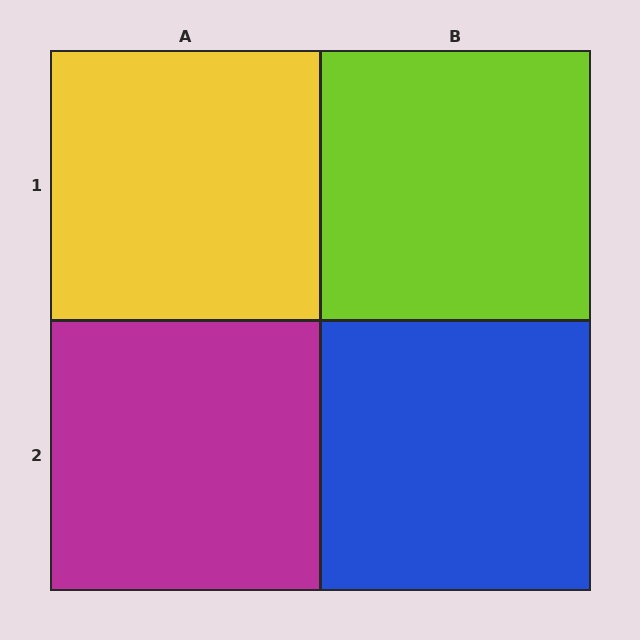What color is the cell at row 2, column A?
Magenta.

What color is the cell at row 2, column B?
Blue.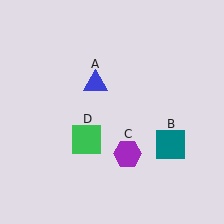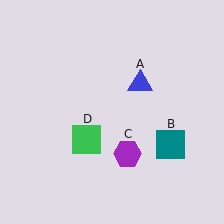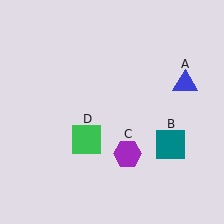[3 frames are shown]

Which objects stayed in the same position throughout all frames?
Teal square (object B) and purple hexagon (object C) and green square (object D) remained stationary.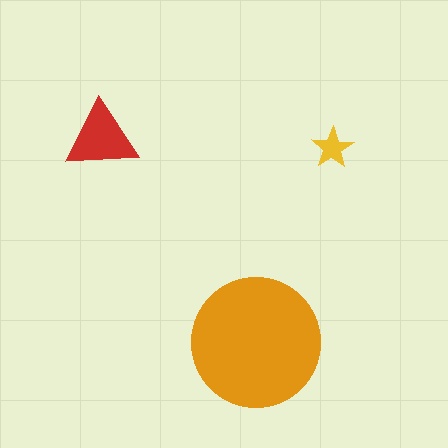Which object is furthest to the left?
The red triangle is leftmost.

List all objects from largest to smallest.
The orange circle, the red triangle, the yellow star.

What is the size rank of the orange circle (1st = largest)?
1st.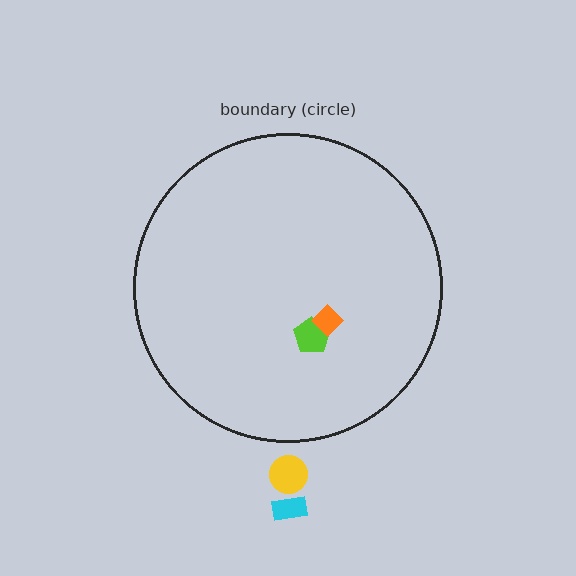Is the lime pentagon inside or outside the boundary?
Inside.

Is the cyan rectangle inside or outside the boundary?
Outside.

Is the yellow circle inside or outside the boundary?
Outside.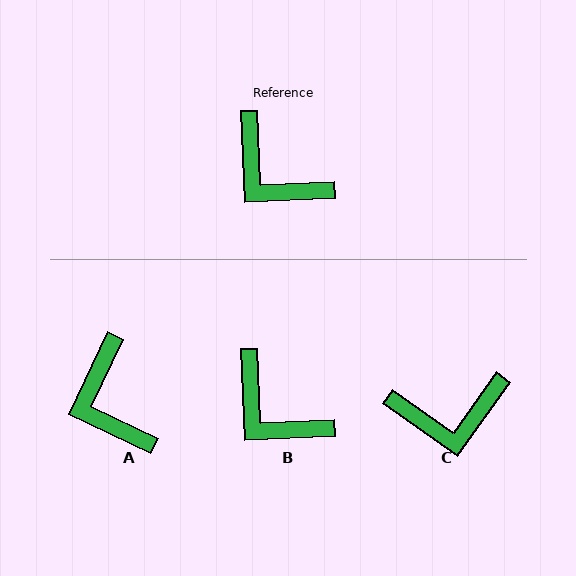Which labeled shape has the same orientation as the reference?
B.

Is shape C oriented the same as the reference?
No, it is off by about 52 degrees.